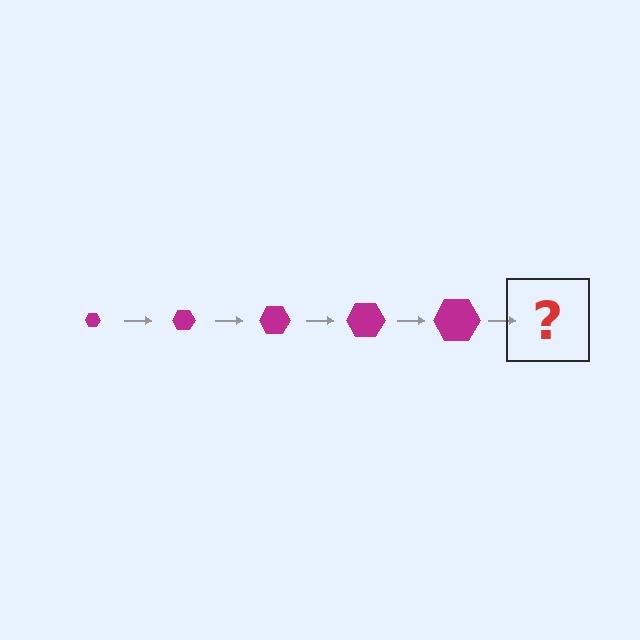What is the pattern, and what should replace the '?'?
The pattern is that the hexagon gets progressively larger each step. The '?' should be a magenta hexagon, larger than the previous one.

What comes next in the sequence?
The next element should be a magenta hexagon, larger than the previous one.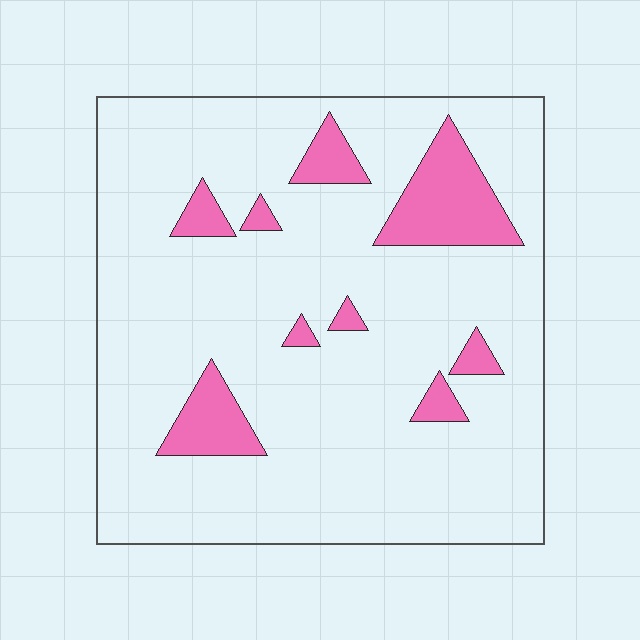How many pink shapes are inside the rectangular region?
9.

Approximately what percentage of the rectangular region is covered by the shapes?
Approximately 15%.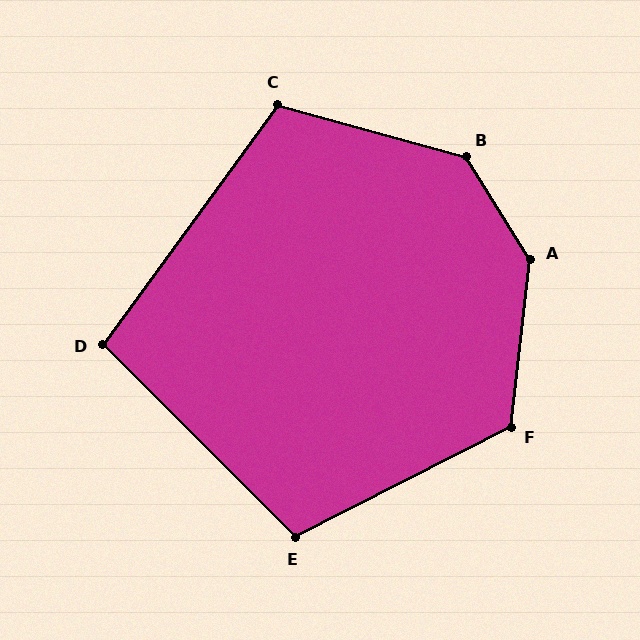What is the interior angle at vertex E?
Approximately 108 degrees (obtuse).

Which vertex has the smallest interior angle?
D, at approximately 99 degrees.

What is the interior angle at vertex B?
Approximately 137 degrees (obtuse).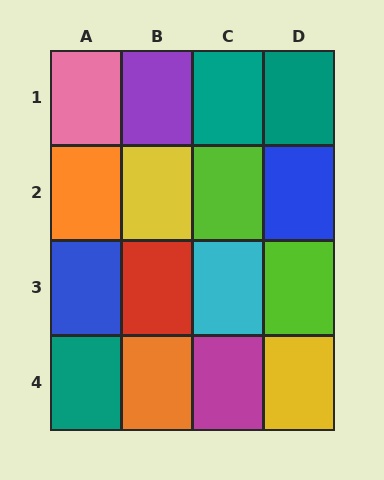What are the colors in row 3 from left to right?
Blue, red, cyan, lime.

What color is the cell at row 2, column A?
Orange.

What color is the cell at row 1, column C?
Teal.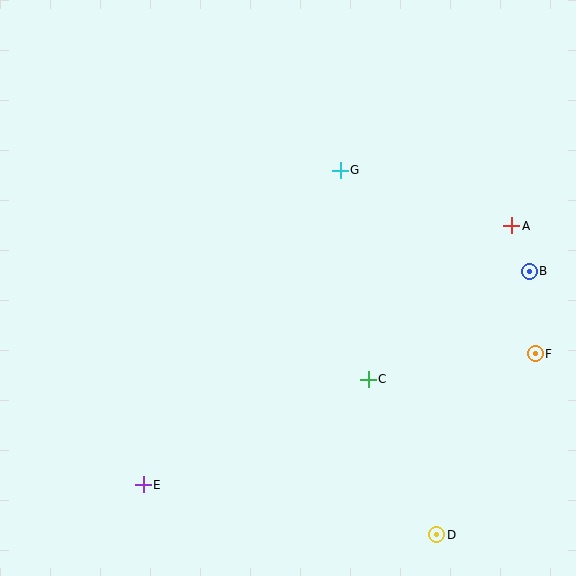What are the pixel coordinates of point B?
Point B is at (529, 271).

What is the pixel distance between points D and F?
The distance between D and F is 206 pixels.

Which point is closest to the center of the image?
Point C at (368, 379) is closest to the center.